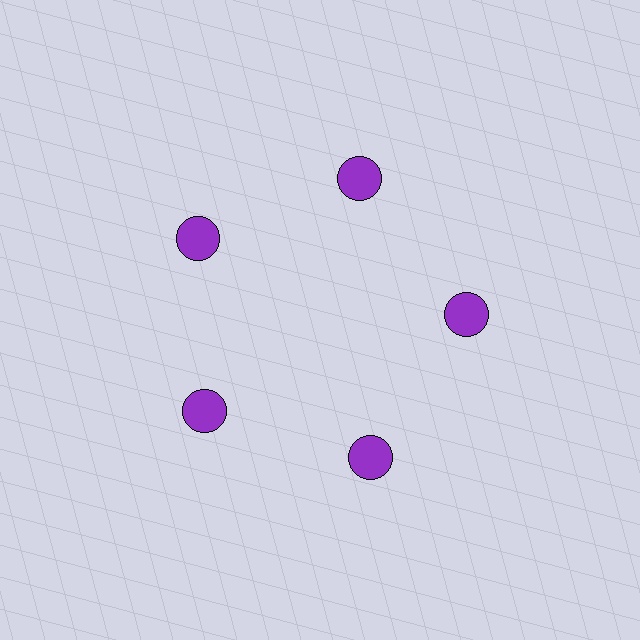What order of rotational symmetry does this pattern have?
This pattern has 5-fold rotational symmetry.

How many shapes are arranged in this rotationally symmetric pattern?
There are 5 shapes, arranged in 5 groups of 1.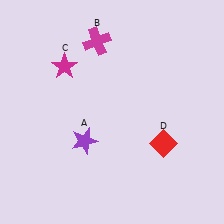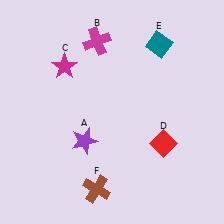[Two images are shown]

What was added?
A teal diamond (E), a brown cross (F) were added in Image 2.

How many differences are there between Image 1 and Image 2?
There are 2 differences between the two images.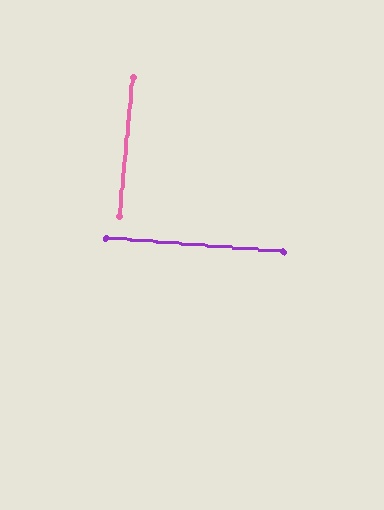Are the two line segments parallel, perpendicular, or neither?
Perpendicular — they meet at approximately 89°.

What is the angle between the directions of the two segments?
Approximately 89 degrees.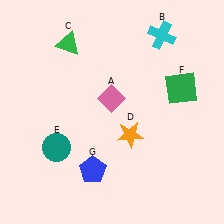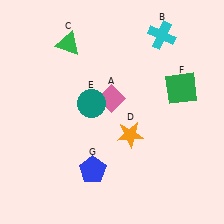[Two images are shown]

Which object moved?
The teal circle (E) moved up.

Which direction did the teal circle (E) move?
The teal circle (E) moved up.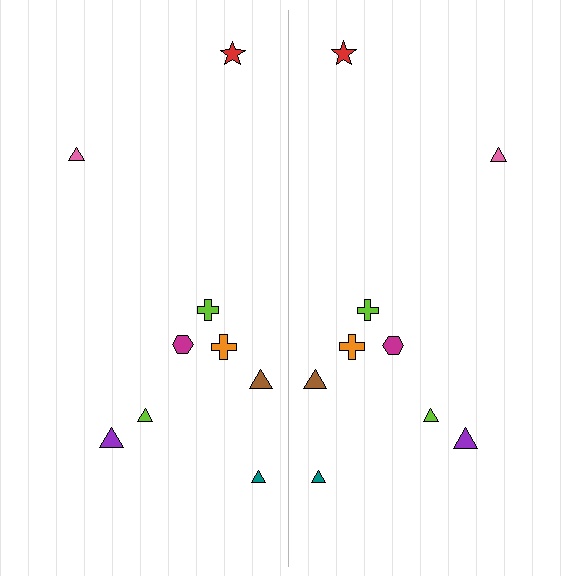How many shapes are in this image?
There are 18 shapes in this image.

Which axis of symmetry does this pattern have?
The pattern has a vertical axis of symmetry running through the center of the image.